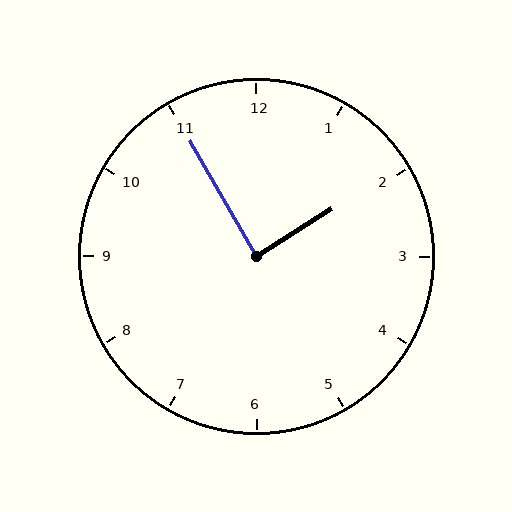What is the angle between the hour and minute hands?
Approximately 88 degrees.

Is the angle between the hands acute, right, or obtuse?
It is right.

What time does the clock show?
1:55.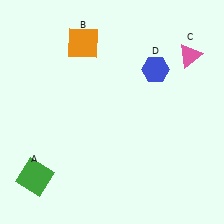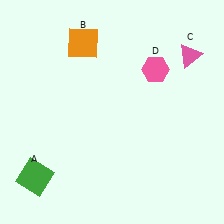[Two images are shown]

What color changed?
The hexagon (D) changed from blue in Image 1 to pink in Image 2.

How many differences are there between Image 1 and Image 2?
There is 1 difference between the two images.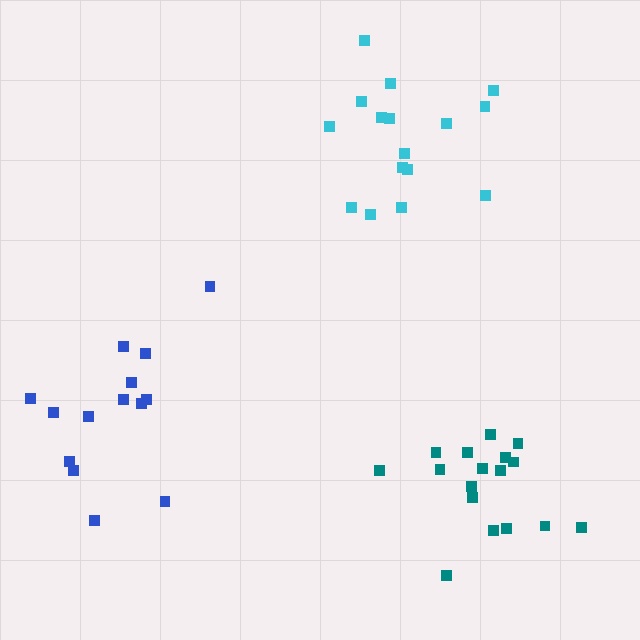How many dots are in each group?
Group 1: 16 dots, Group 2: 14 dots, Group 3: 17 dots (47 total).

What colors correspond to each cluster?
The clusters are colored: cyan, blue, teal.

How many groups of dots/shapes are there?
There are 3 groups.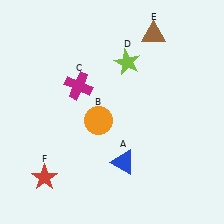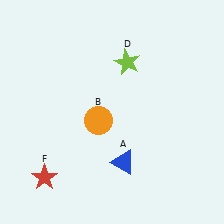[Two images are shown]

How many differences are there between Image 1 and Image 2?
There are 2 differences between the two images.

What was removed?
The magenta cross (C), the brown triangle (E) were removed in Image 2.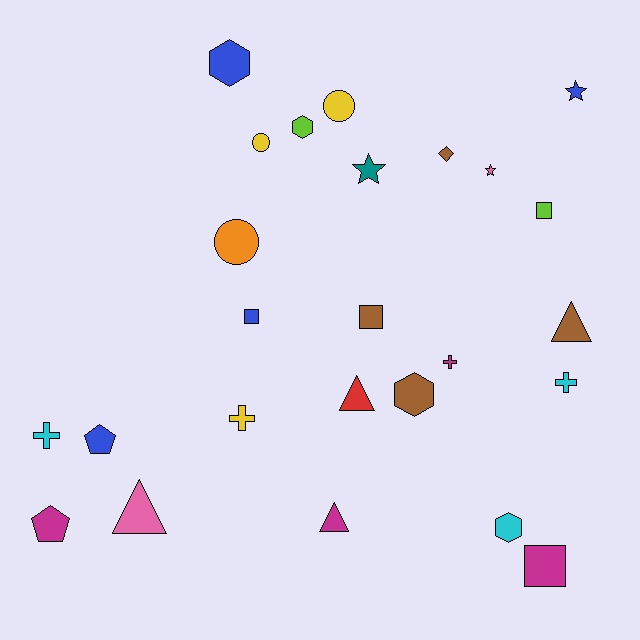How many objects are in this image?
There are 25 objects.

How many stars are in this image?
There are 3 stars.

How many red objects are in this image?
There is 1 red object.